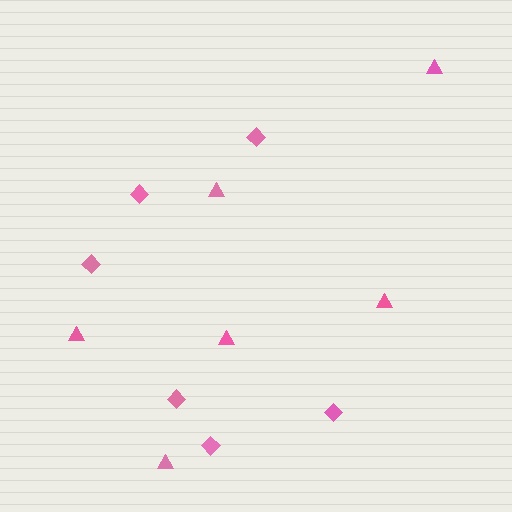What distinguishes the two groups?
There are 2 groups: one group of triangles (6) and one group of diamonds (6).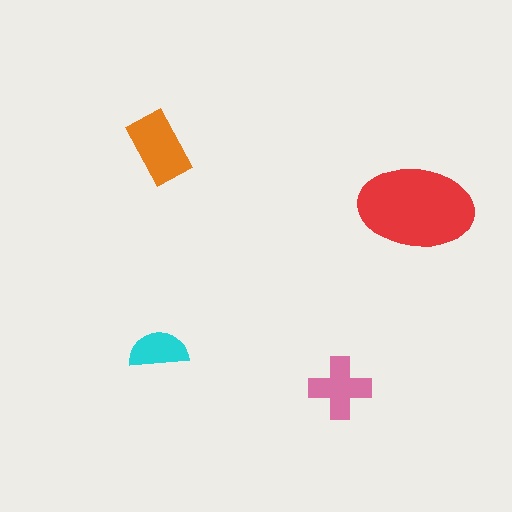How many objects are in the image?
There are 4 objects in the image.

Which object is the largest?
The red ellipse.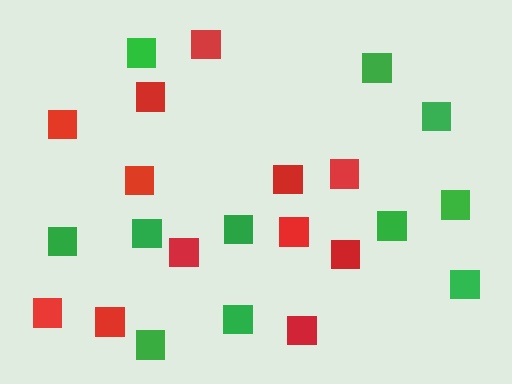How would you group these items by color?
There are 2 groups: one group of green squares (11) and one group of red squares (12).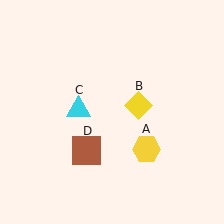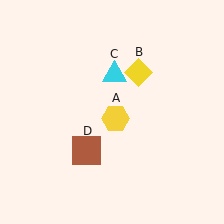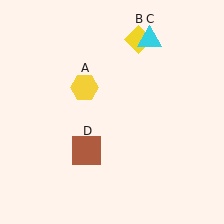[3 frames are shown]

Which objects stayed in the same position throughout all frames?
Brown square (object D) remained stationary.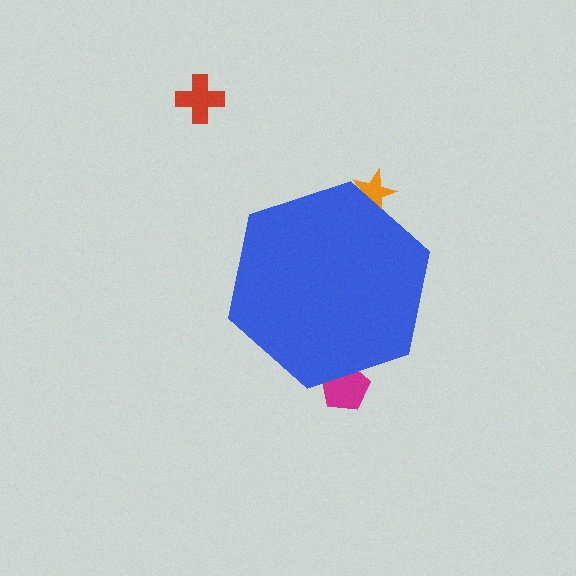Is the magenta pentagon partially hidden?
Yes, the magenta pentagon is partially hidden behind the blue hexagon.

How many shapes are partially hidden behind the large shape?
2 shapes are partially hidden.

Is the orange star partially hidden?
Yes, the orange star is partially hidden behind the blue hexagon.